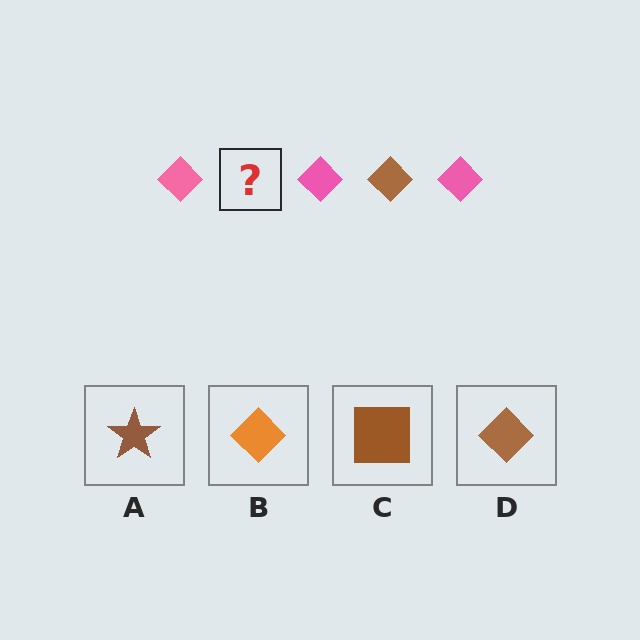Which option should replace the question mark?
Option D.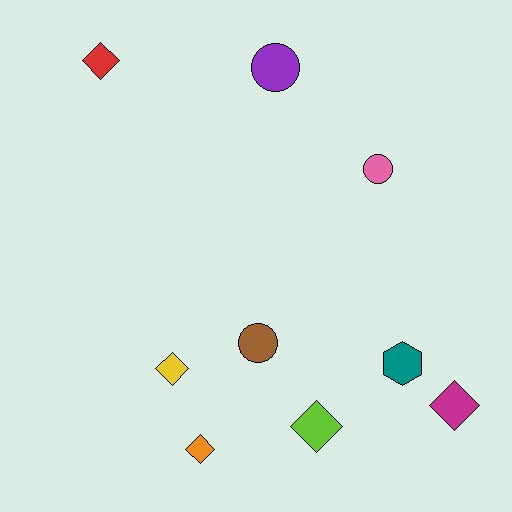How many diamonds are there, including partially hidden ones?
There are 5 diamonds.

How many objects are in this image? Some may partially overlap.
There are 9 objects.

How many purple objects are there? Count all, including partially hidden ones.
There is 1 purple object.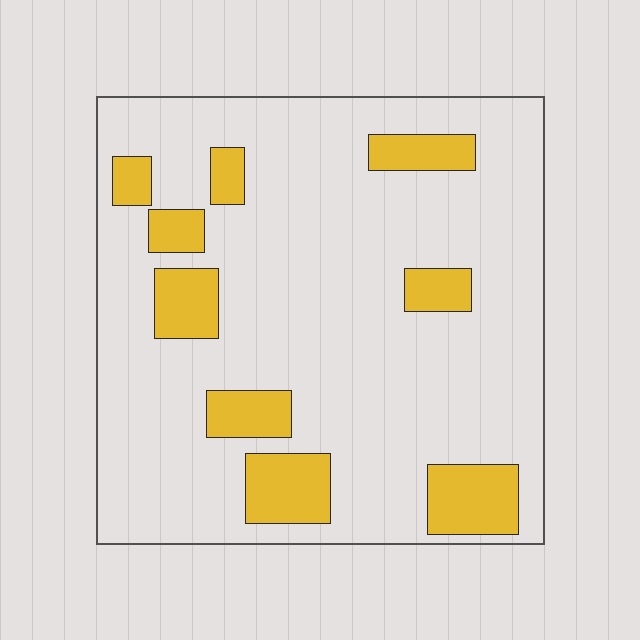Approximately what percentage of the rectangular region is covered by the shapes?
Approximately 15%.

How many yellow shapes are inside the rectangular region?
9.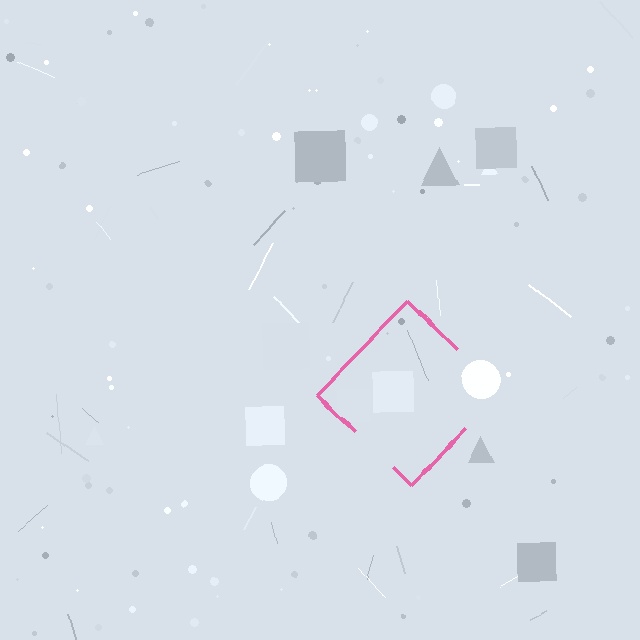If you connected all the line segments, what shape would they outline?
They would outline a diamond.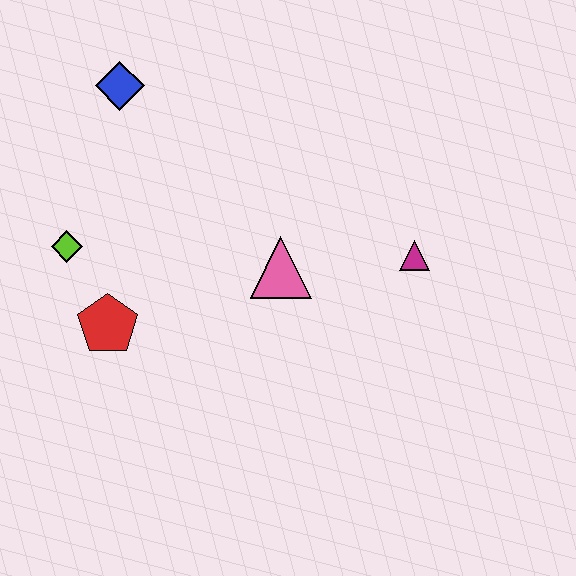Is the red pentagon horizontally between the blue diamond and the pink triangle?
No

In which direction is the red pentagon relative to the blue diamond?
The red pentagon is below the blue diamond.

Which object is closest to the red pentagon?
The lime diamond is closest to the red pentagon.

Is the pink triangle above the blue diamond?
No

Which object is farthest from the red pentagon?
The magenta triangle is farthest from the red pentagon.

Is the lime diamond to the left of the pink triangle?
Yes